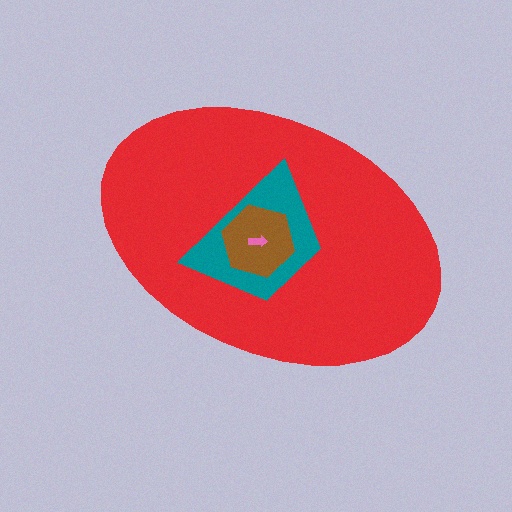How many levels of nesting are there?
4.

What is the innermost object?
The pink arrow.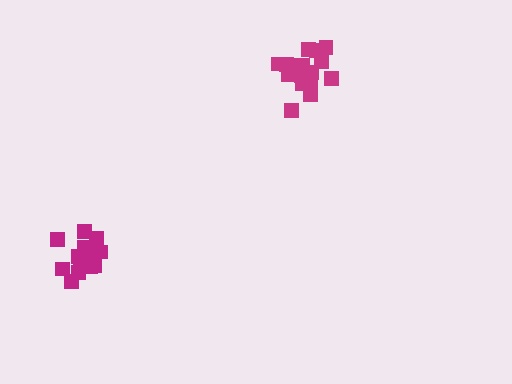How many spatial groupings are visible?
There are 2 spatial groupings.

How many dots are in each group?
Group 1: 15 dots, Group 2: 21 dots (36 total).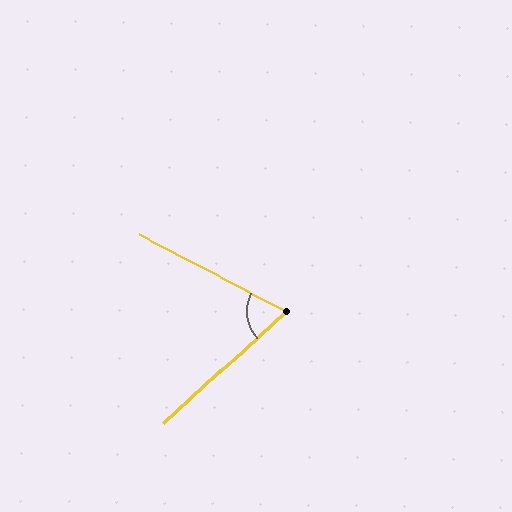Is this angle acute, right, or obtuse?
It is acute.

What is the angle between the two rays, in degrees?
Approximately 70 degrees.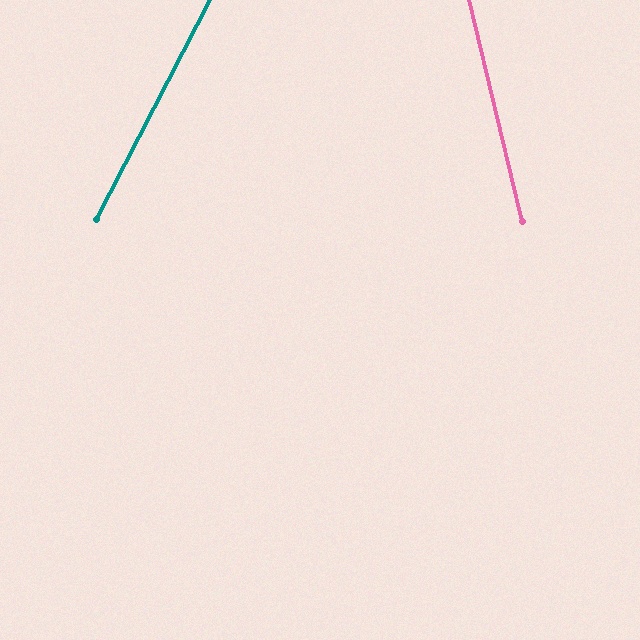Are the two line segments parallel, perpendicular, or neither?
Neither parallel nor perpendicular — they differ by about 41°.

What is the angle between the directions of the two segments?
Approximately 41 degrees.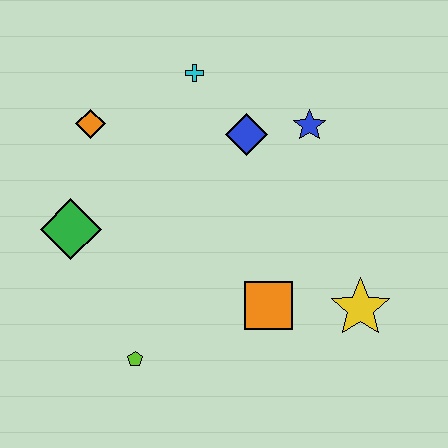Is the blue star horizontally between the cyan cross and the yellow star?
Yes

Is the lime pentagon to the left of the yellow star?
Yes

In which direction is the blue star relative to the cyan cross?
The blue star is to the right of the cyan cross.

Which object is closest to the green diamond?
The orange diamond is closest to the green diamond.